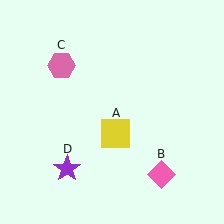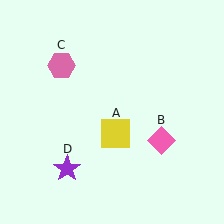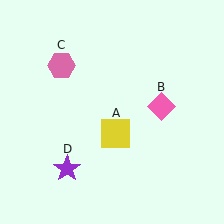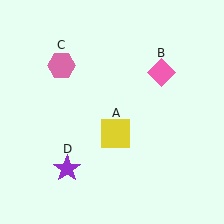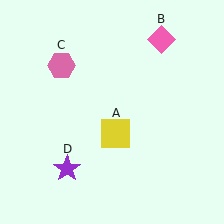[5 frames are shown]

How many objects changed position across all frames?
1 object changed position: pink diamond (object B).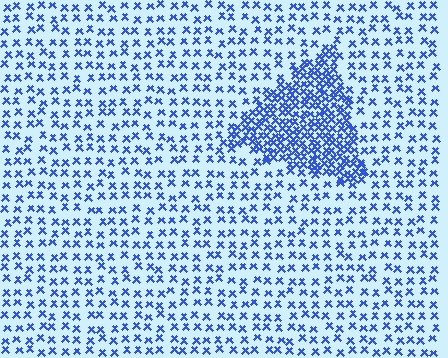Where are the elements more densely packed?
The elements are more densely packed inside the triangle boundary.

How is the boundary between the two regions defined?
The boundary is defined by a change in element density (approximately 2.6x ratio). All elements are the same color, size, and shape.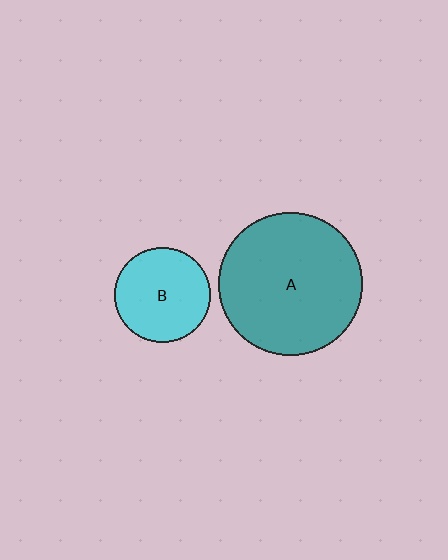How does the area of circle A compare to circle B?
Approximately 2.2 times.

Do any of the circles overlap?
No, none of the circles overlap.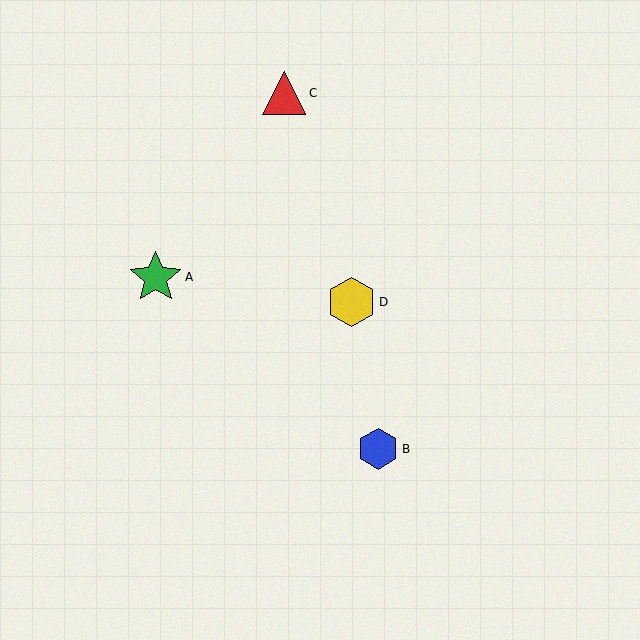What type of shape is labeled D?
Shape D is a yellow hexagon.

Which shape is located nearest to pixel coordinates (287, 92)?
The red triangle (labeled C) at (284, 93) is nearest to that location.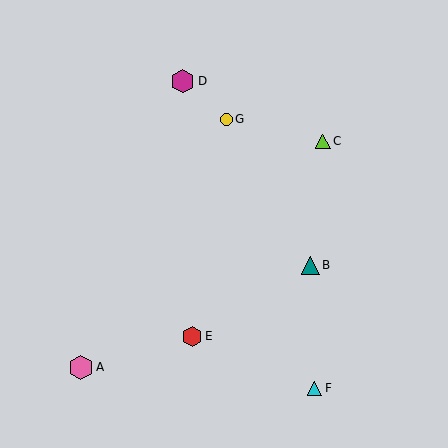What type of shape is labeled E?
Shape E is a red hexagon.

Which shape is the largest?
The pink hexagon (labeled A) is the largest.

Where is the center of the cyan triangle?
The center of the cyan triangle is at (315, 388).